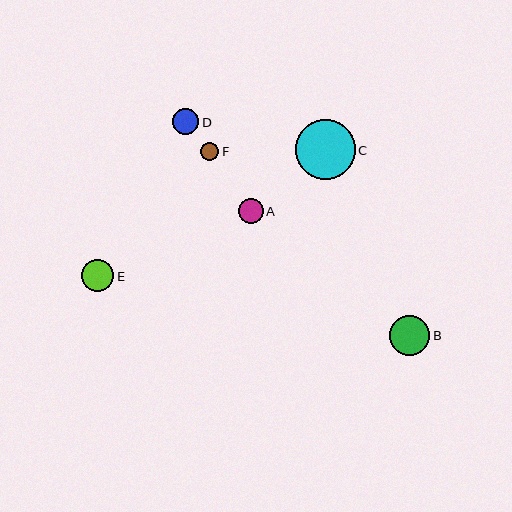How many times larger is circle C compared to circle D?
Circle C is approximately 2.3 times the size of circle D.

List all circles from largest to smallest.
From largest to smallest: C, B, E, D, A, F.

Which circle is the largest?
Circle C is the largest with a size of approximately 60 pixels.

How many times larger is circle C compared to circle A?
Circle C is approximately 2.4 times the size of circle A.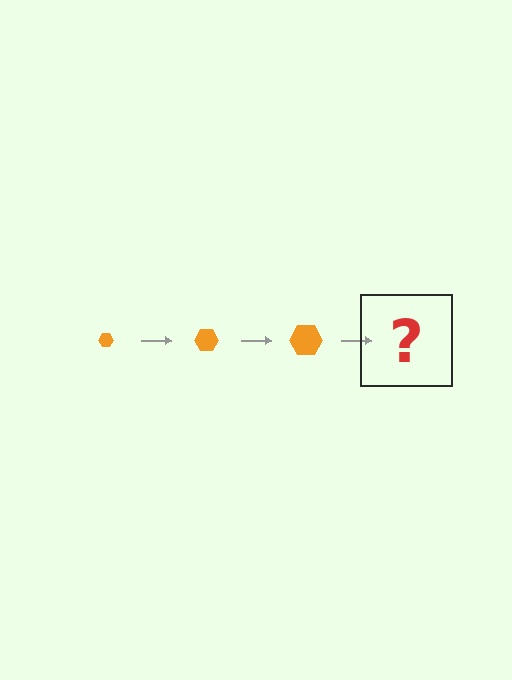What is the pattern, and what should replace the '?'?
The pattern is that the hexagon gets progressively larger each step. The '?' should be an orange hexagon, larger than the previous one.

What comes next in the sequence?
The next element should be an orange hexagon, larger than the previous one.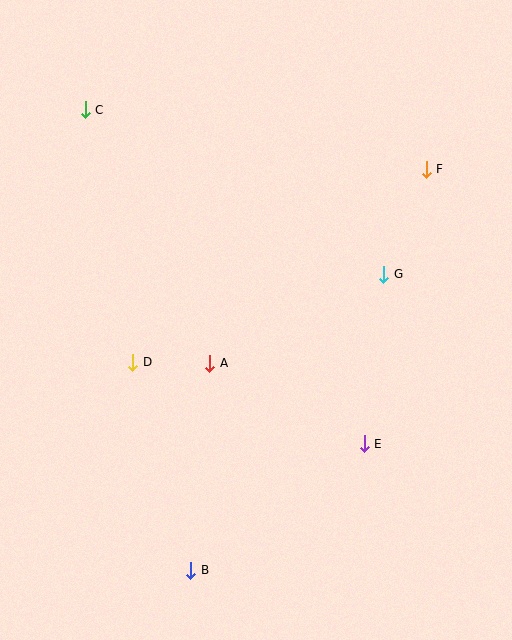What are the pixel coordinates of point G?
Point G is at (384, 274).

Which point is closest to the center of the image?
Point A at (210, 363) is closest to the center.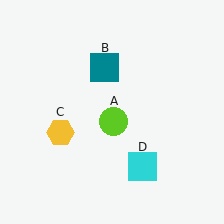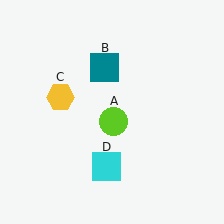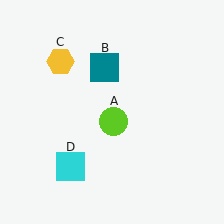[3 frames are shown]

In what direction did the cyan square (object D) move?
The cyan square (object D) moved left.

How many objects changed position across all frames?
2 objects changed position: yellow hexagon (object C), cyan square (object D).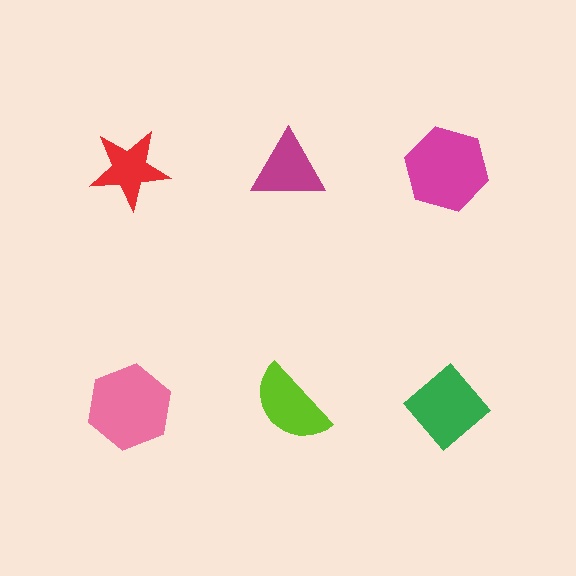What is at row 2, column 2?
A lime semicircle.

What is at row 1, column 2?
A magenta triangle.